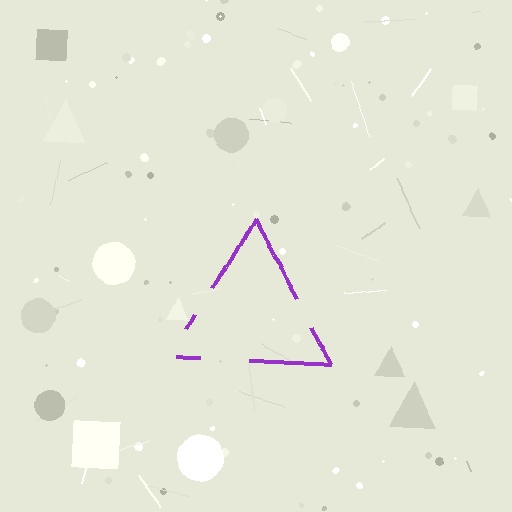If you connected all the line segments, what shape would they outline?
They would outline a triangle.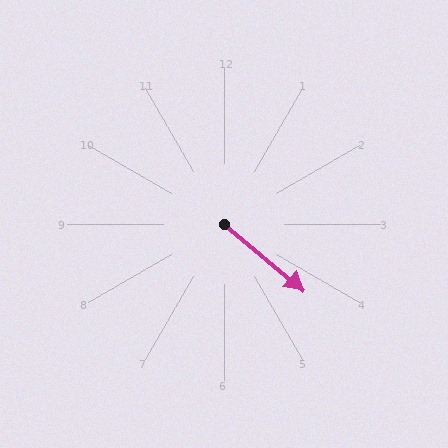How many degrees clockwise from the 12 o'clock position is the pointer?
Approximately 130 degrees.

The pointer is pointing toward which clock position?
Roughly 4 o'clock.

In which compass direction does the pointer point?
Southeast.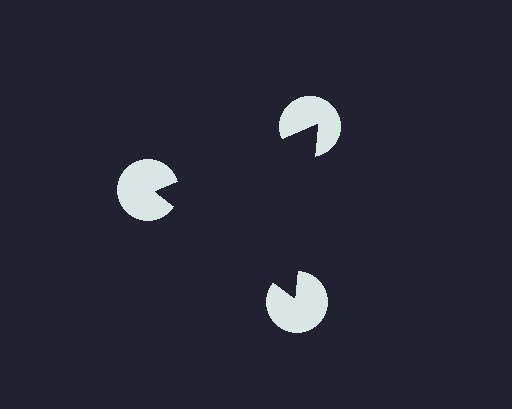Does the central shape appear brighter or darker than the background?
It typically appears slightly darker than the background, even though no actual brightness change is drawn.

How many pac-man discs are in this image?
There are 3 — one at each vertex of the illusory triangle.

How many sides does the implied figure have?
3 sides.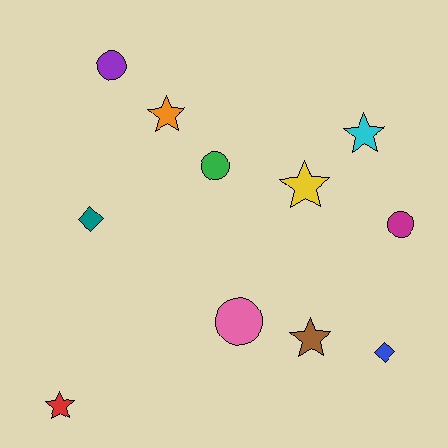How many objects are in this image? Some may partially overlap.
There are 11 objects.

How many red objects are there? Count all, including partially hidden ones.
There is 1 red object.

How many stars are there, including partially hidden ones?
There are 5 stars.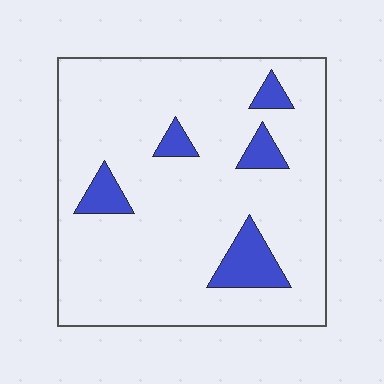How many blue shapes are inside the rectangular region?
5.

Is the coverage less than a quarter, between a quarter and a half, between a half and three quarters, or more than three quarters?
Less than a quarter.